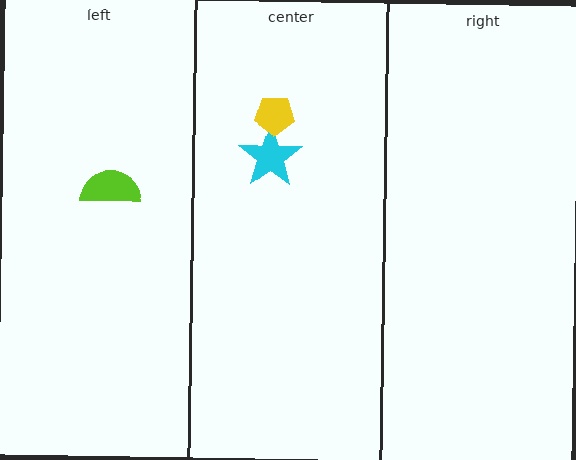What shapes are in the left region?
The lime semicircle.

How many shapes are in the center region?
2.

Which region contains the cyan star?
The center region.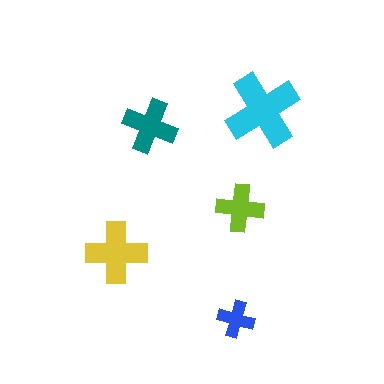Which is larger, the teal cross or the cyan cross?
The cyan one.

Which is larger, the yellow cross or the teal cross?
The yellow one.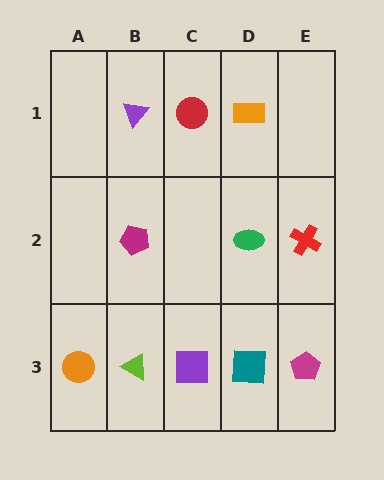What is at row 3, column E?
A magenta pentagon.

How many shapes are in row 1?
3 shapes.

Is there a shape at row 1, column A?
No, that cell is empty.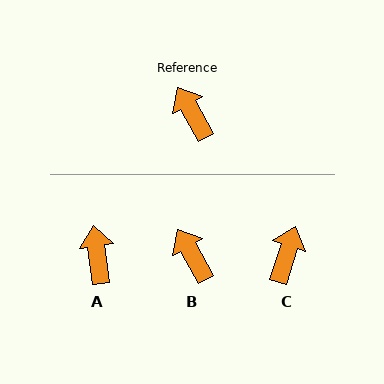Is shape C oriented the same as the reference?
No, it is off by about 48 degrees.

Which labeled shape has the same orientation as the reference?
B.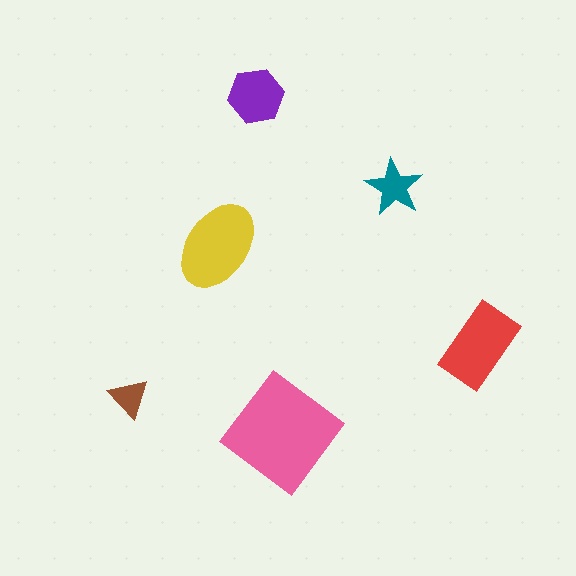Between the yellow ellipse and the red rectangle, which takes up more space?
The yellow ellipse.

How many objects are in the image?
There are 6 objects in the image.